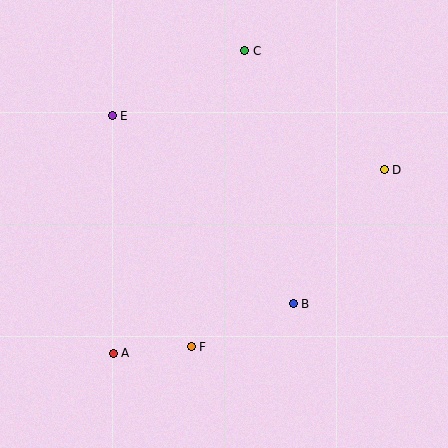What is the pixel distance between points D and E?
The distance between D and E is 277 pixels.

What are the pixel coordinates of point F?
Point F is at (191, 347).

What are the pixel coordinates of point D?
Point D is at (384, 170).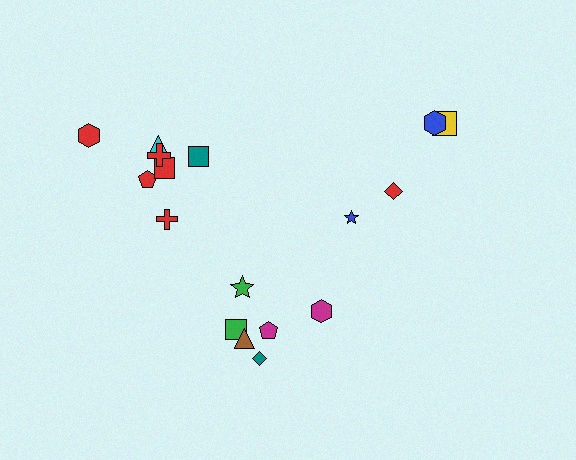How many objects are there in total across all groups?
There are 17 objects.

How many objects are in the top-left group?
There are 7 objects.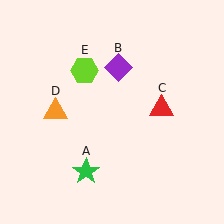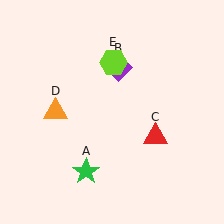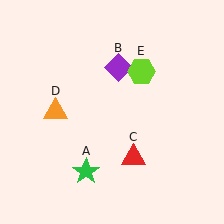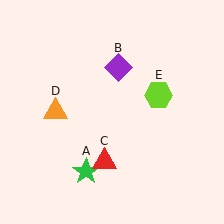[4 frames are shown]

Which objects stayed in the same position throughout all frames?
Green star (object A) and purple diamond (object B) and orange triangle (object D) remained stationary.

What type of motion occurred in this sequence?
The red triangle (object C), lime hexagon (object E) rotated clockwise around the center of the scene.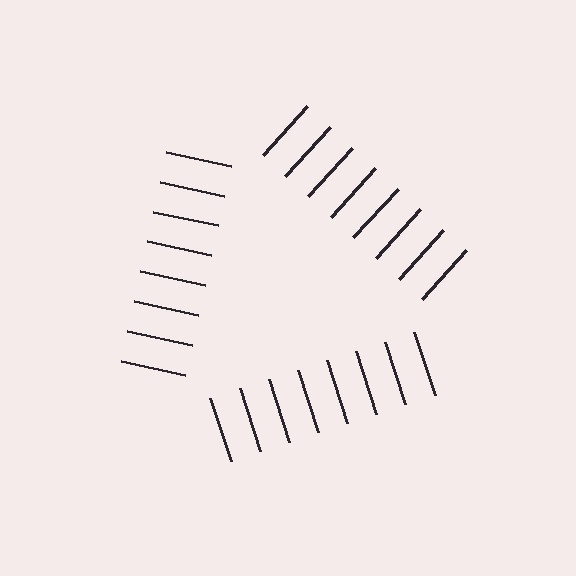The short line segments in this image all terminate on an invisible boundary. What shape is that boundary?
An illusory triangle — the line segments terminate on its edges but no continuous stroke is drawn.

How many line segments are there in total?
24 — 8 along each of the 3 edges.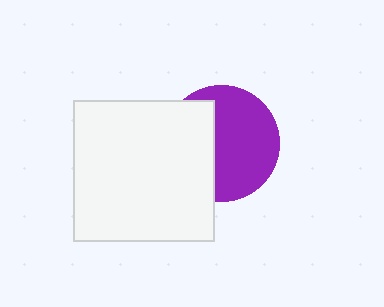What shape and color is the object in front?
The object in front is a white square.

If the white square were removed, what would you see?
You would see the complete purple circle.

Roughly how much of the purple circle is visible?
About half of it is visible (roughly 59%).